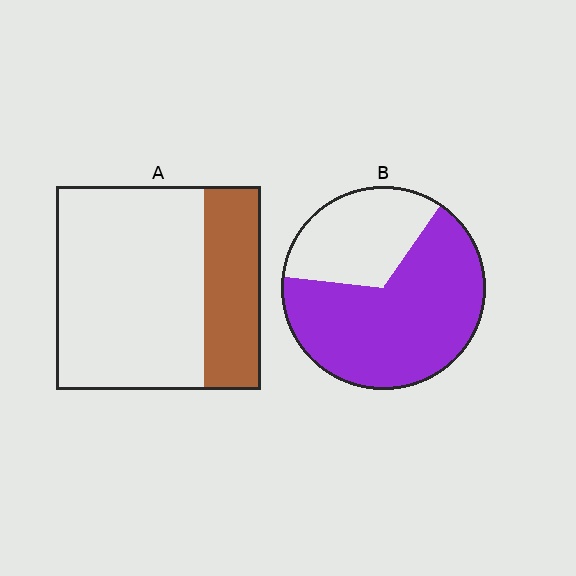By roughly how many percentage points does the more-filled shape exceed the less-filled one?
By roughly 40 percentage points (B over A).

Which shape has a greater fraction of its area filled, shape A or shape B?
Shape B.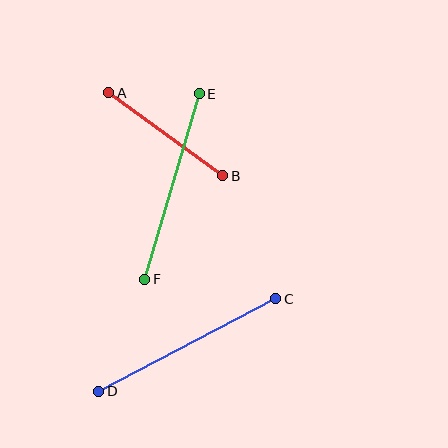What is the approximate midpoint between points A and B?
The midpoint is at approximately (166, 134) pixels.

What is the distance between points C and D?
The distance is approximately 200 pixels.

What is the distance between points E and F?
The distance is approximately 194 pixels.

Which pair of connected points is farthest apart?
Points C and D are farthest apart.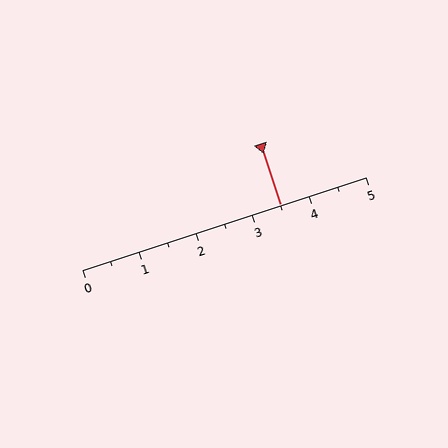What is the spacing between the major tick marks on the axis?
The major ticks are spaced 1 apart.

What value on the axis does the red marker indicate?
The marker indicates approximately 3.5.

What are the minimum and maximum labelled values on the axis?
The axis runs from 0 to 5.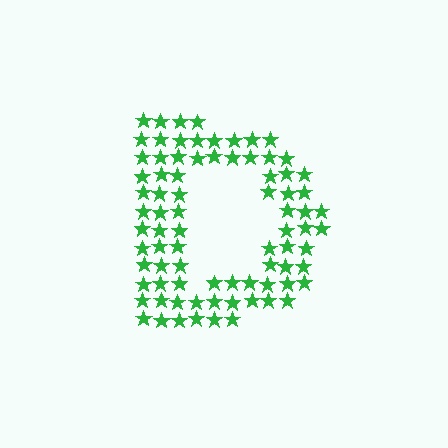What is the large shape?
The large shape is the letter D.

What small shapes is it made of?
It is made of small stars.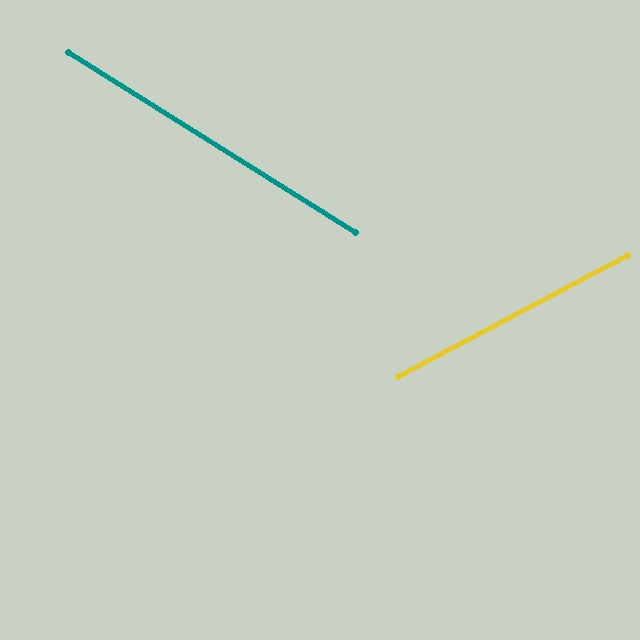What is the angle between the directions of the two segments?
Approximately 60 degrees.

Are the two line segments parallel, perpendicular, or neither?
Neither parallel nor perpendicular — they differ by about 60°.